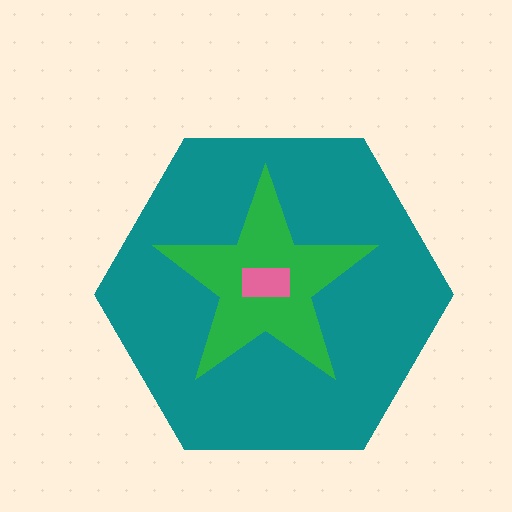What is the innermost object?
The pink rectangle.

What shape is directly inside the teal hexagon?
The green star.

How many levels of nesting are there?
3.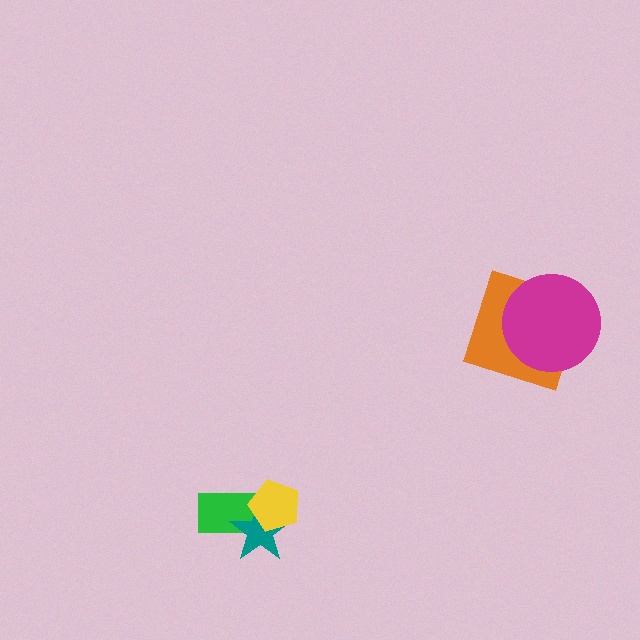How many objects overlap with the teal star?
2 objects overlap with the teal star.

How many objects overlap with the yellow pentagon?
2 objects overlap with the yellow pentagon.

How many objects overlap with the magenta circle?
1 object overlaps with the magenta circle.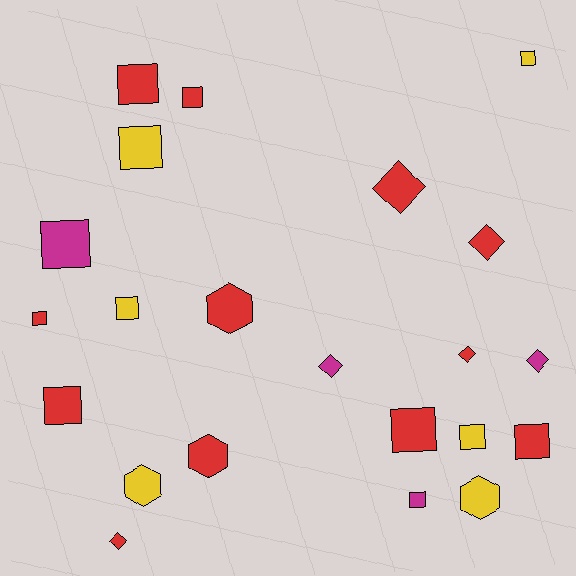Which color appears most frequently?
Red, with 12 objects.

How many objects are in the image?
There are 22 objects.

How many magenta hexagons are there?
There are no magenta hexagons.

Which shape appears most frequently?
Square, with 12 objects.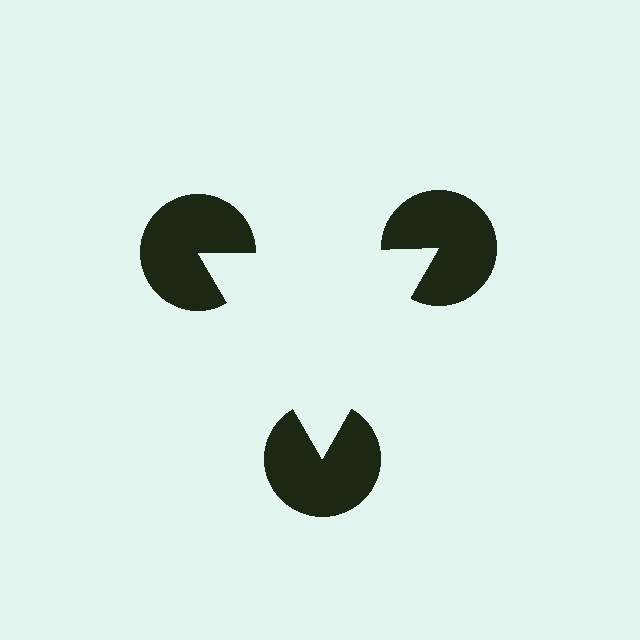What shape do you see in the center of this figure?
An illusory triangle — its edges are inferred from the aligned wedge cuts in the pac-man discs, not physically drawn.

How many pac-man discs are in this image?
There are 3 — one at each vertex of the illusory triangle.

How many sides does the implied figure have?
3 sides.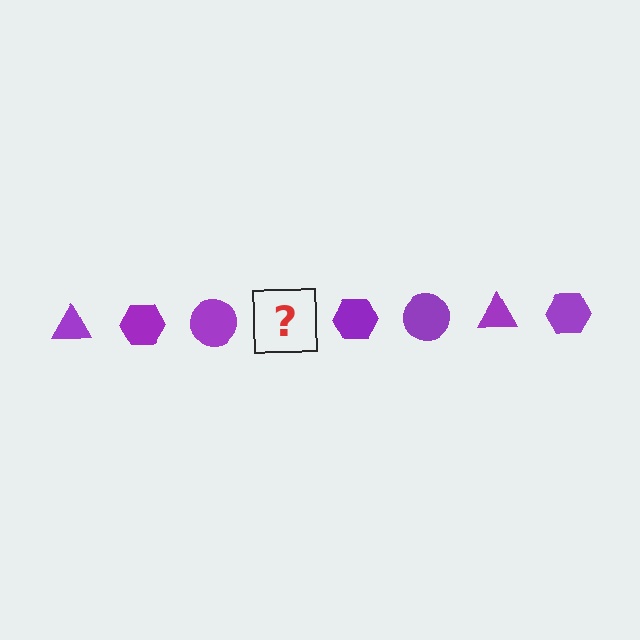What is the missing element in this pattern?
The missing element is a purple triangle.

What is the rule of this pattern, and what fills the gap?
The rule is that the pattern cycles through triangle, hexagon, circle shapes in purple. The gap should be filled with a purple triangle.